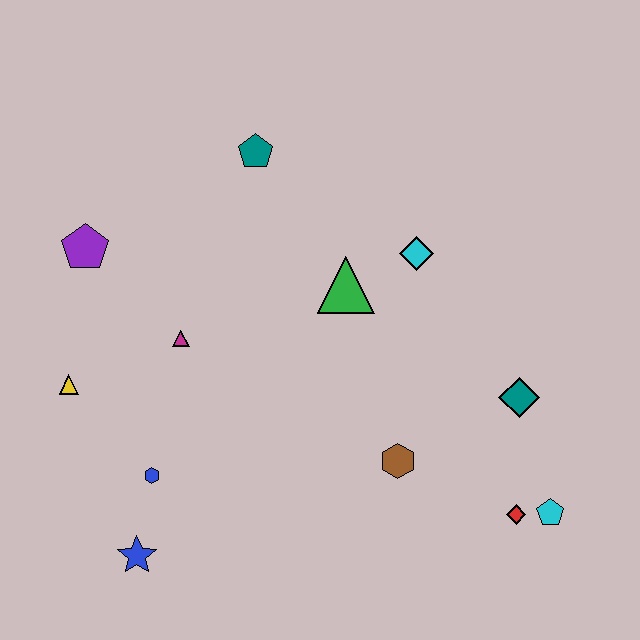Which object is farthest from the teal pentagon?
The cyan pentagon is farthest from the teal pentagon.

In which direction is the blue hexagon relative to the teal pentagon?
The blue hexagon is below the teal pentagon.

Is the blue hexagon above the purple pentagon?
No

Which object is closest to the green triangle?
The cyan diamond is closest to the green triangle.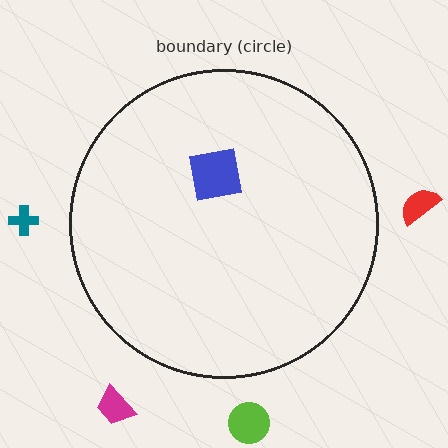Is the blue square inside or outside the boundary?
Inside.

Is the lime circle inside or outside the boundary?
Outside.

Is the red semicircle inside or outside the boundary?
Outside.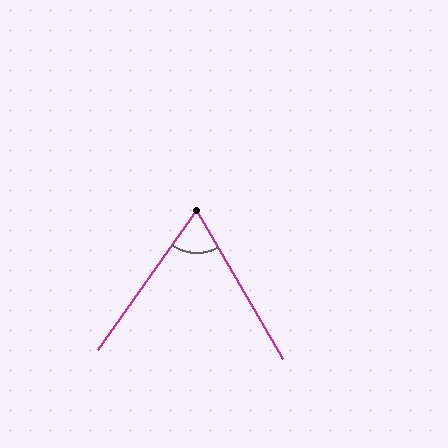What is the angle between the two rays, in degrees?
Approximately 65 degrees.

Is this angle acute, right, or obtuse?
It is acute.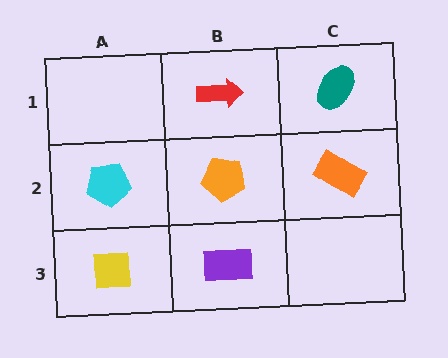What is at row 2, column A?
A cyan pentagon.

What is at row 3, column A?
A yellow square.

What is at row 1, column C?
A teal ellipse.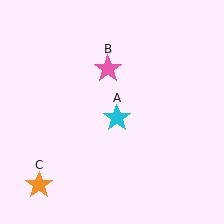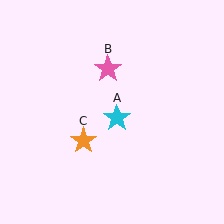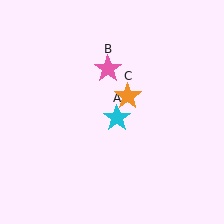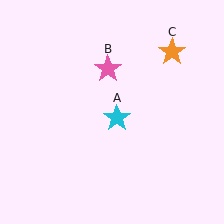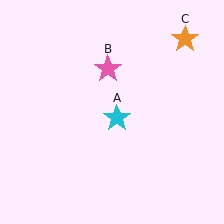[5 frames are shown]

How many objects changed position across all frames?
1 object changed position: orange star (object C).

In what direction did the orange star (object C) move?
The orange star (object C) moved up and to the right.